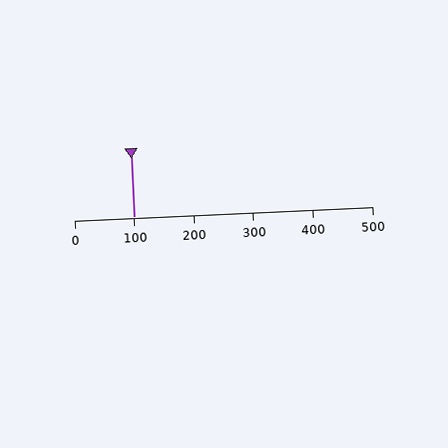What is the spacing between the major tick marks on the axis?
The major ticks are spaced 100 apart.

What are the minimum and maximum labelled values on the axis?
The axis runs from 0 to 500.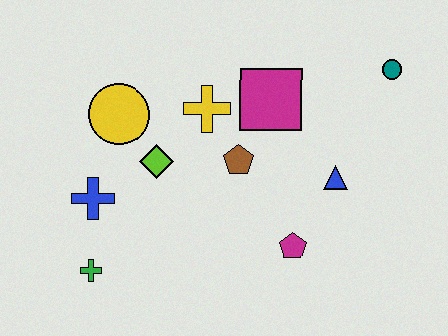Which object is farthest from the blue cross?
The teal circle is farthest from the blue cross.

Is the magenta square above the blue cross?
Yes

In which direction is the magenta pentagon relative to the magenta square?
The magenta pentagon is below the magenta square.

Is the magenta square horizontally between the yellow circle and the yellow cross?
No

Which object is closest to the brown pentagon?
The yellow cross is closest to the brown pentagon.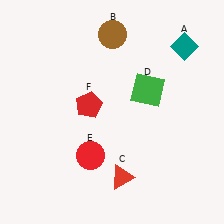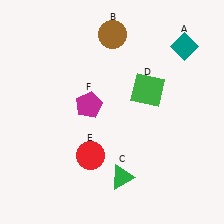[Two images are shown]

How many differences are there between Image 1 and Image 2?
There are 2 differences between the two images.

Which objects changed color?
C changed from red to green. F changed from red to magenta.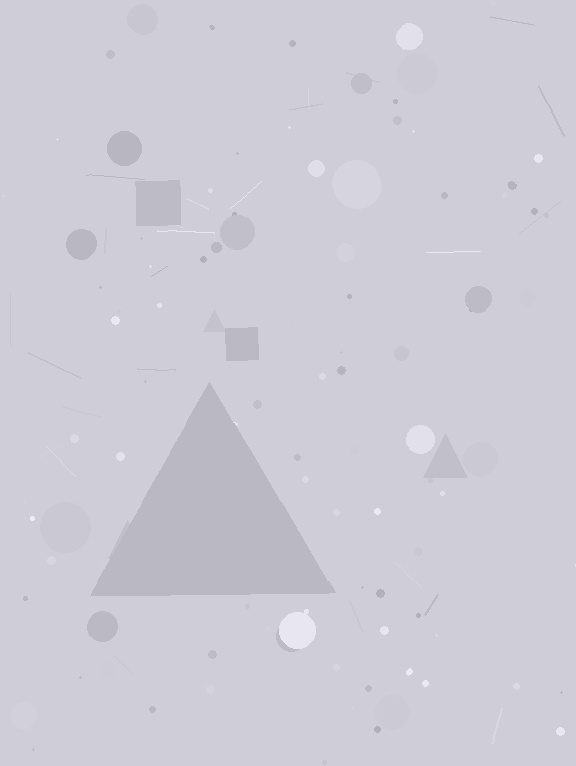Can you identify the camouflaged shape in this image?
The camouflaged shape is a triangle.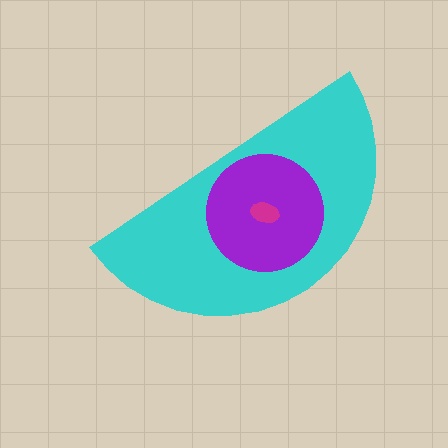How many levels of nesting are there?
3.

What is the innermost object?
The magenta ellipse.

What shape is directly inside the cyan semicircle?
The purple circle.